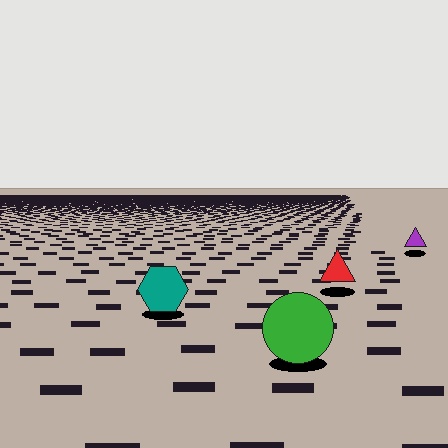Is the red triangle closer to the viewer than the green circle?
No. The green circle is closer — you can tell from the texture gradient: the ground texture is coarser near it.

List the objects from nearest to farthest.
From nearest to farthest: the green circle, the teal hexagon, the red triangle, the purple triangle.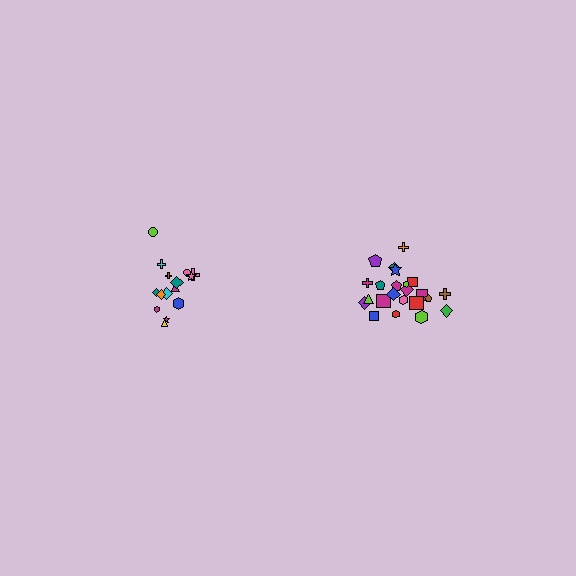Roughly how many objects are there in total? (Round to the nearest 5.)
Roughly 40 objects in total.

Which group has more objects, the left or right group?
The right group.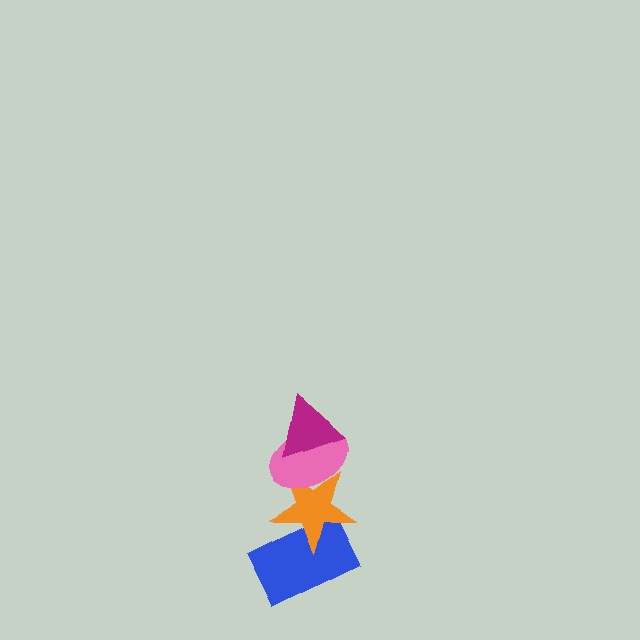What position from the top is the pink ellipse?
The pink ellipse is 2nd from the top.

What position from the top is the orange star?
The orange star is 3rd from the top.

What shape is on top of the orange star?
The pink ellipse is on top of the orange star.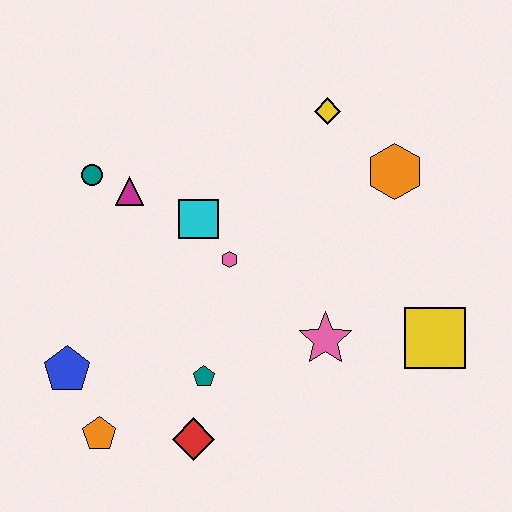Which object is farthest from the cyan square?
The yellow square is farthest from the cyan square.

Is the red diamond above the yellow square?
No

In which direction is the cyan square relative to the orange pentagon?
The cyan square is above the orange pentagon.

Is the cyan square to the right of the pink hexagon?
No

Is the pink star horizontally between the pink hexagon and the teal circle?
No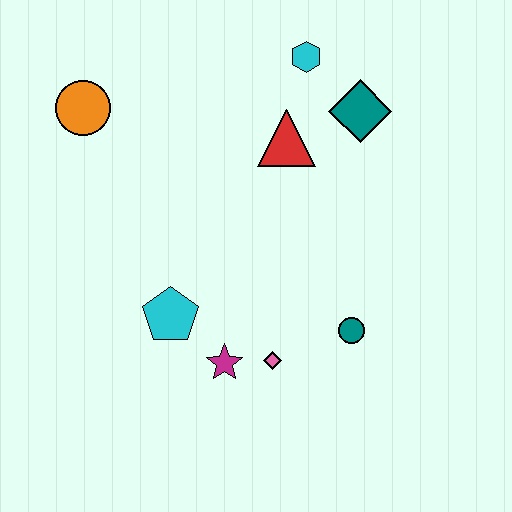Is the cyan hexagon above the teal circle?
Yes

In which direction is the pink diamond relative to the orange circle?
The pink diamond is below the orange circle.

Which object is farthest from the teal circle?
The orange circle is farthest from the teal circle.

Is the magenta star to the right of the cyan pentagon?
Yes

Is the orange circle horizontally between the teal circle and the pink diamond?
No